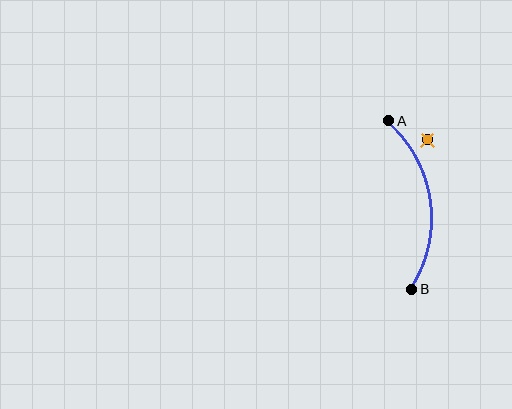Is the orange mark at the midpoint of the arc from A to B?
No — the orange mark does not lie on the arc at all. It sits slightly outside the curve.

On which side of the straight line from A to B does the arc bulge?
The arc bulges to the right of the straight line connecting A and B.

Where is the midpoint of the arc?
The arc midpoint is the point on the curve farthest from the straight line joining A and B. It sits to the right of that line.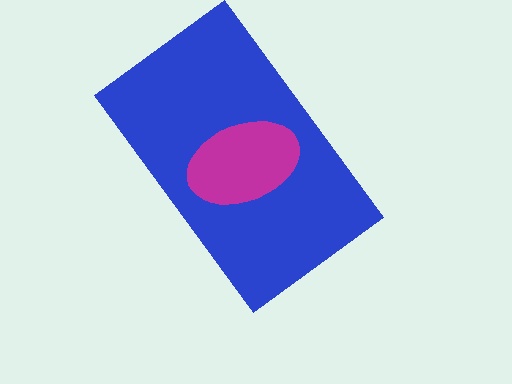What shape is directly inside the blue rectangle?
The magenta ellipse.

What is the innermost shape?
The magenta ellipse.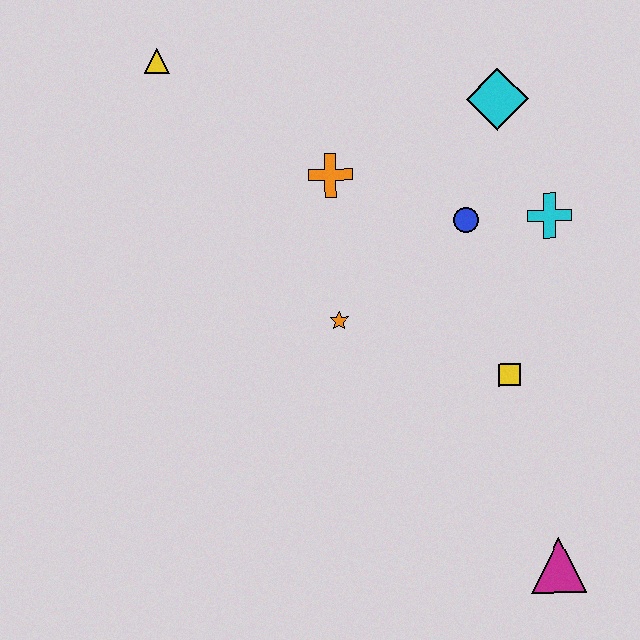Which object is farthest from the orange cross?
The magenta triangle is farthest from the orange cross.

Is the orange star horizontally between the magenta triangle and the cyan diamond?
No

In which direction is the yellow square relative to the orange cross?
The yellow square is below the orange cross.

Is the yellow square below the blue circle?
Yes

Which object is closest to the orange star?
The orange cross is closest to the orange star.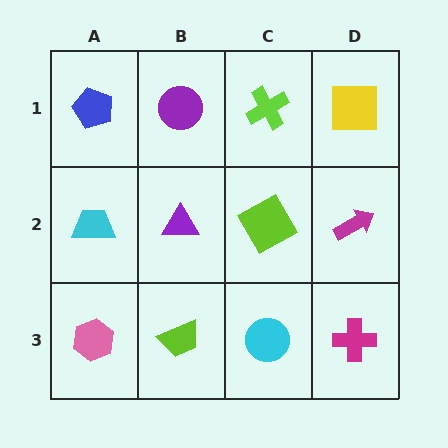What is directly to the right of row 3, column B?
A cyan circle.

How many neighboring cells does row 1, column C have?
3.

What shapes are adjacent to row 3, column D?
A magenta arrow (row 2, column D), a cyan circle (row 3, column C).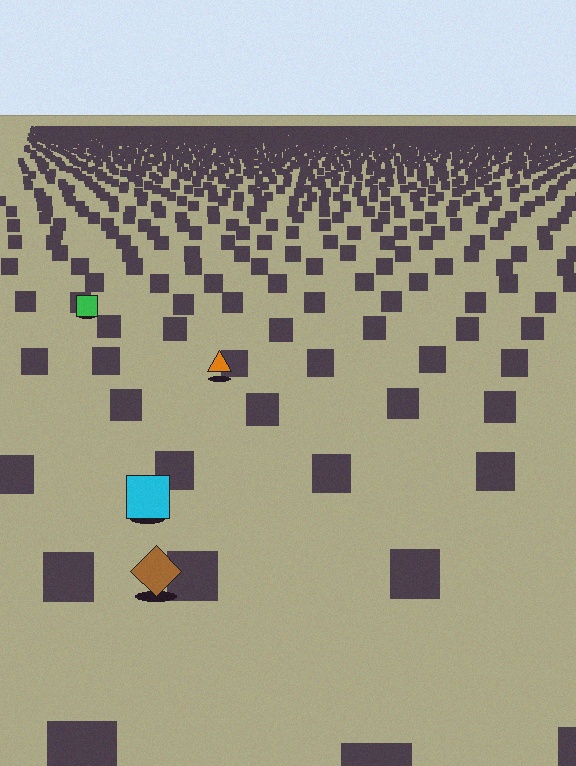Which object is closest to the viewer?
The brown diamond is closest. The texture marks near it are larger and more spread out.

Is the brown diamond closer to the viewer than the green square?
Yes. The brown diamond is closer — you can tell from the texture gradient: the ground texture is coarser near it.